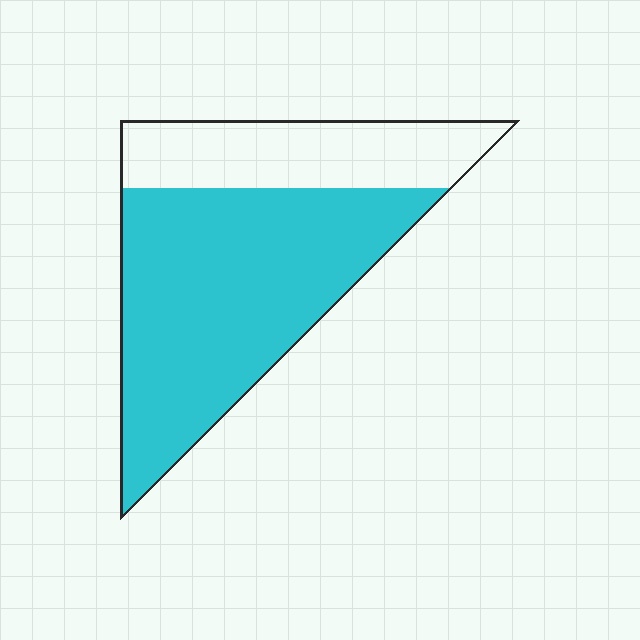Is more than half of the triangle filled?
Yes.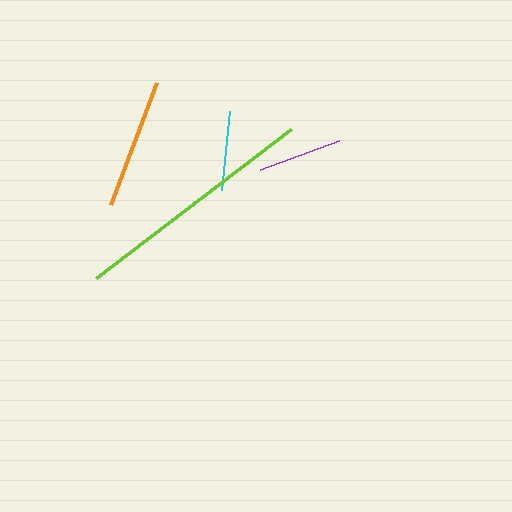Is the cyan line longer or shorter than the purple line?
The purple line is longer than the cyan line.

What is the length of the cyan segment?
The cyan segment is approximately 79 pixels long.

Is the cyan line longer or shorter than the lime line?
The lime line is longer than the cyan line.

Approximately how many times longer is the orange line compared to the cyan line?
The orange line is approximately 1.6 times the length of the cyan line.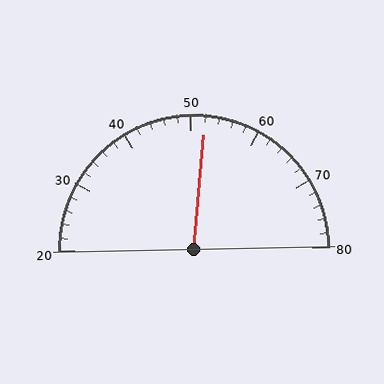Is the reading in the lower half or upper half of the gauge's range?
The reading is in the upper half of the range (20 to 80).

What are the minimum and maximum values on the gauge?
The gauge ranges from 20 to 80.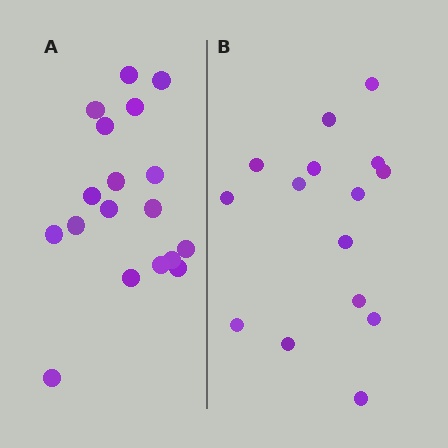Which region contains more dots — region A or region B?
Region A (the left region) has more dots.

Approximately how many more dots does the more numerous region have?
Region A has just a few more — roughly 2 or 3 more dots than region B.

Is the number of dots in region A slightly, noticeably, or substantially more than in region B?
Region A has only slightly more — the two regions are fairly close. The ratio is roughly 1.2 to 1.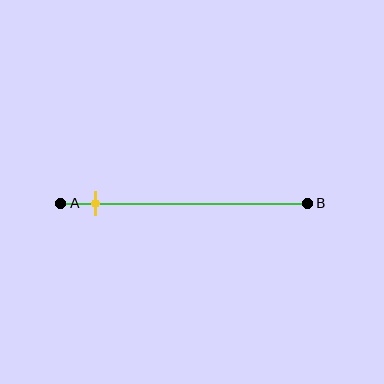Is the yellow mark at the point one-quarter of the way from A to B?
No, the mark is at about 15% from A, not at the 25% one-quarter point.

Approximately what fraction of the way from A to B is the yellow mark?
The yellow mark is approximately 15% of the way from A to B.